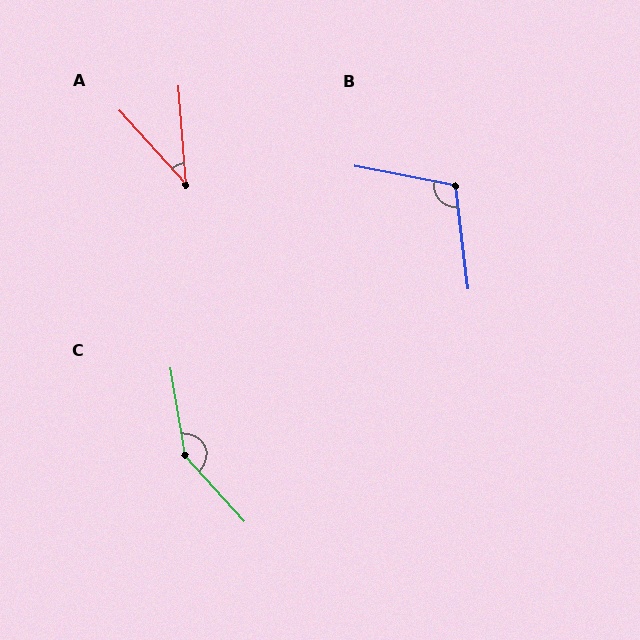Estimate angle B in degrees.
Approximately 108 degrees.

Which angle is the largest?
C, at approximately 147 degrees.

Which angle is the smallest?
A, at approximately 38 degrees.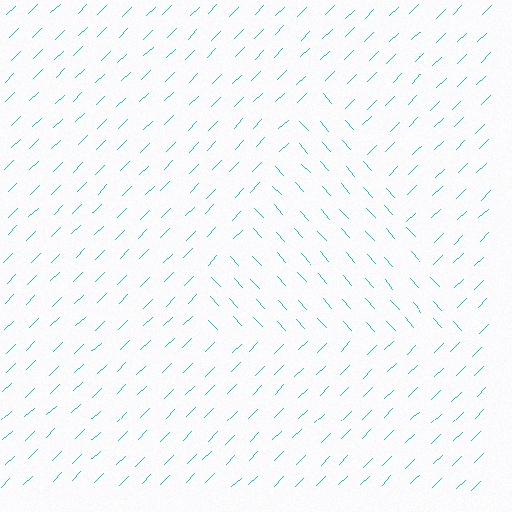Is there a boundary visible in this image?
Yes, there is a texture boundary formed by a change in line orientation.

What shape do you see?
I see a triangle.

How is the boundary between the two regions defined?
The boundary is defined purely by a change in line orientation (approximately 87 degrees difference). All lines are the same color and thickness.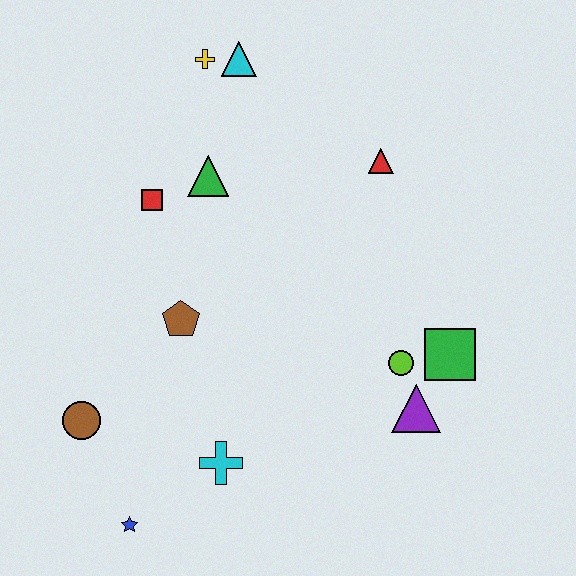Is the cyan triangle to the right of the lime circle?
No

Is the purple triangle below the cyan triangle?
Yes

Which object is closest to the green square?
The lime circle is closest to the green square.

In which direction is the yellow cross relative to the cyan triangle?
The yellow cross is to the left of the cyan triangle.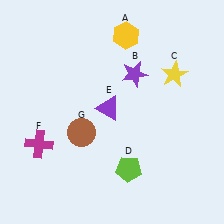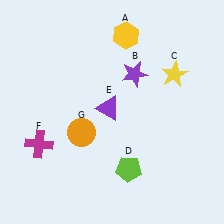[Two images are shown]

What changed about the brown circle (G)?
In Image 1, G is brown. In Image 2, it changed to orange.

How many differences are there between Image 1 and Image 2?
There is 1 difference between the two images.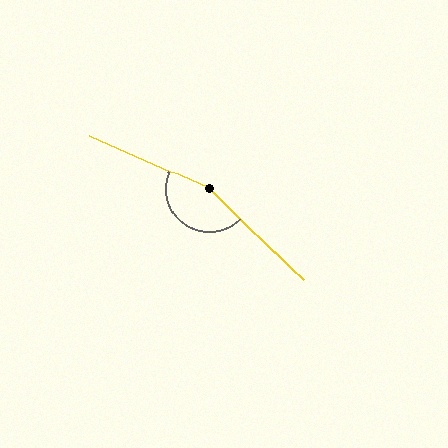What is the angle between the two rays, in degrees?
Approximately 160 degrees.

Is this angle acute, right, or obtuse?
It is obtuse.